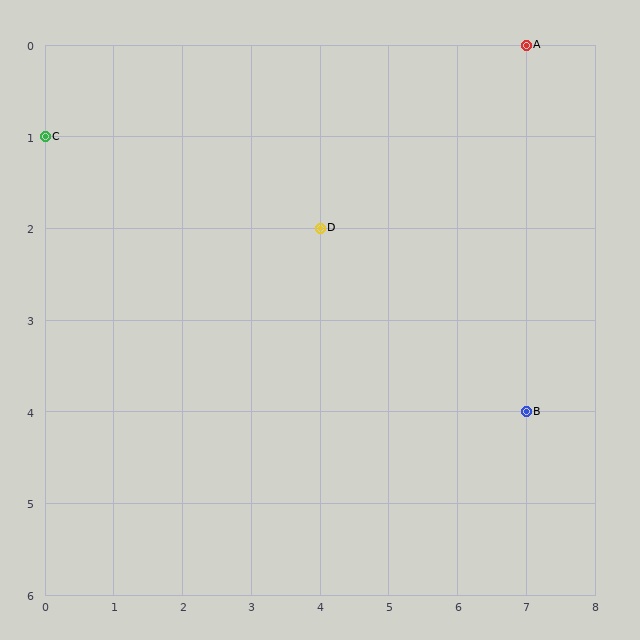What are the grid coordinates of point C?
Point C is at grid coordinates (0, 1).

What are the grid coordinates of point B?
Point B is at grid coordinates (7, 4).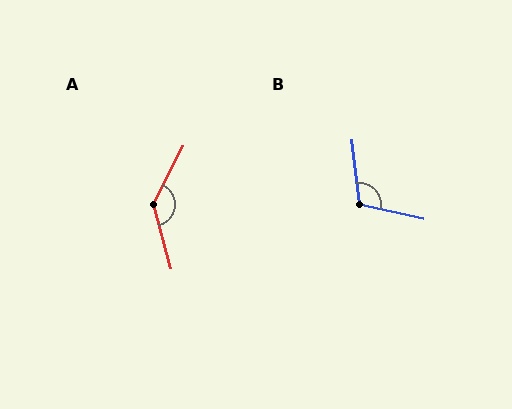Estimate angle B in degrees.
Approximately 109 degrees.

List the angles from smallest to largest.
B (109°), A (139°).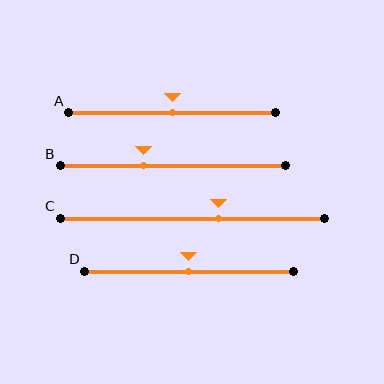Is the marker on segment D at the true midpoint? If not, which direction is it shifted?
Yes, the marker on segment D is at the true midpoint.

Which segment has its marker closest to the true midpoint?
Segment A has its marker closest to the true midpoint.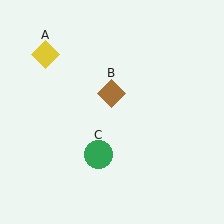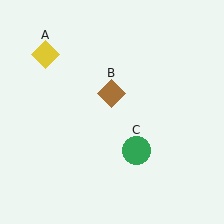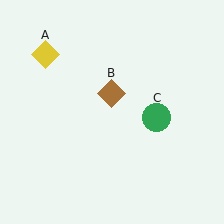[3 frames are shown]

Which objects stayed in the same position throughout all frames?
Yellow diamond (object A) and brown diamond (object B) remained stationary.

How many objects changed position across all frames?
1 object changed position: green circle (object C).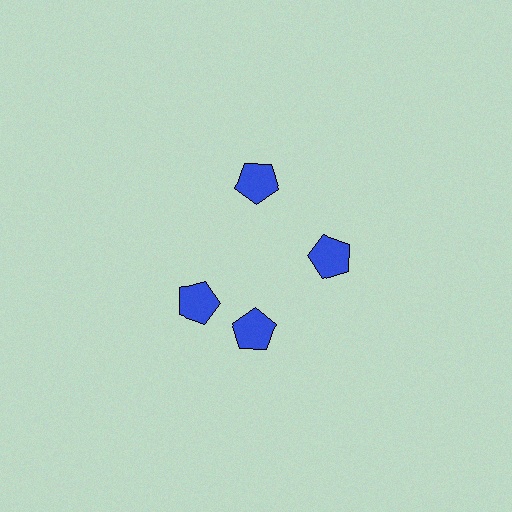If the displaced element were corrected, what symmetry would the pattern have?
It would have 4-fold rotational symmetry — the pattern would map onto itself every 90 degrees.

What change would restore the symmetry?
The symmetry would be restored by rotating it back into even spacing with its neighbors so that all 4 pentagons sit at equal angles and equal distance from the center.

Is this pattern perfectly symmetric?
No. The 4 blue pentagons are arranged in a ring, but one element near the 9 o'clock position is rotated out of alignment along the ring, breaking the 4-fold rotational symmetry.